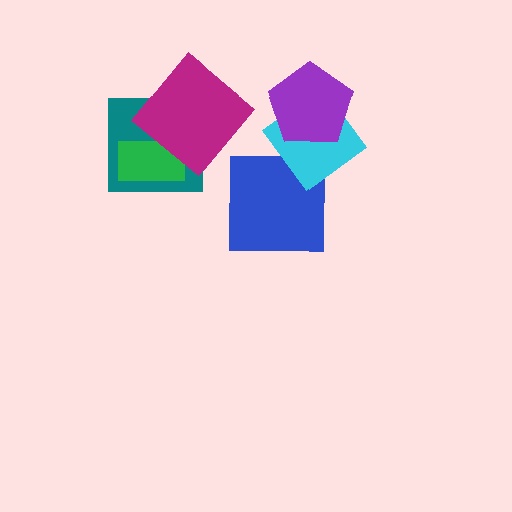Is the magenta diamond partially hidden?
No, no other shape covers it.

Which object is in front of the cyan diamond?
The purple pentagon is in front of the cyan diamond.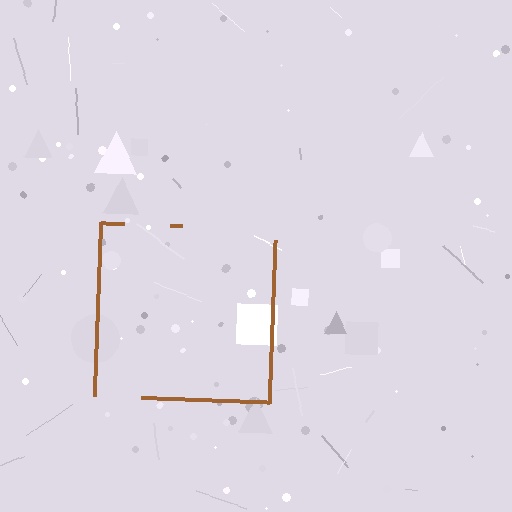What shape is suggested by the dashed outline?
The dashed outline suggests a square.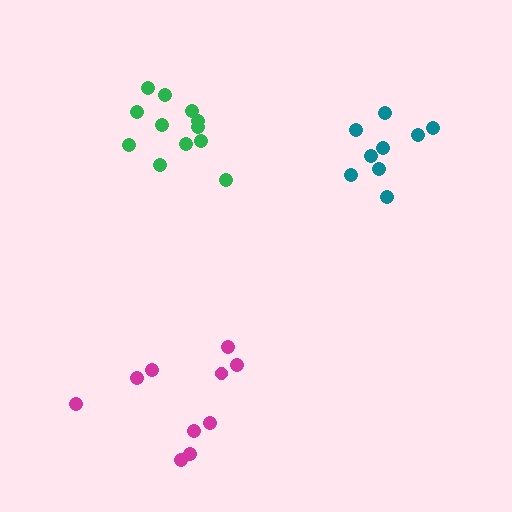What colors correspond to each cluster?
The clusters are colored: teal, magenta, green.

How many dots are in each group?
Group 1: 9 dots, Group 2: 10 dots, Group 3: 12 dots (31 total).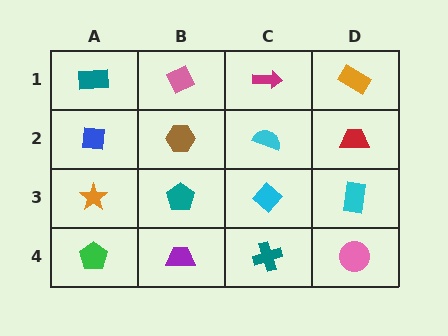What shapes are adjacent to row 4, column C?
A cyan diamond (row 3, column C), a purple trapezoid (row 4, column B), a pink circle (row 4, column D).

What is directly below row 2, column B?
A teal pentagon.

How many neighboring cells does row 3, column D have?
3.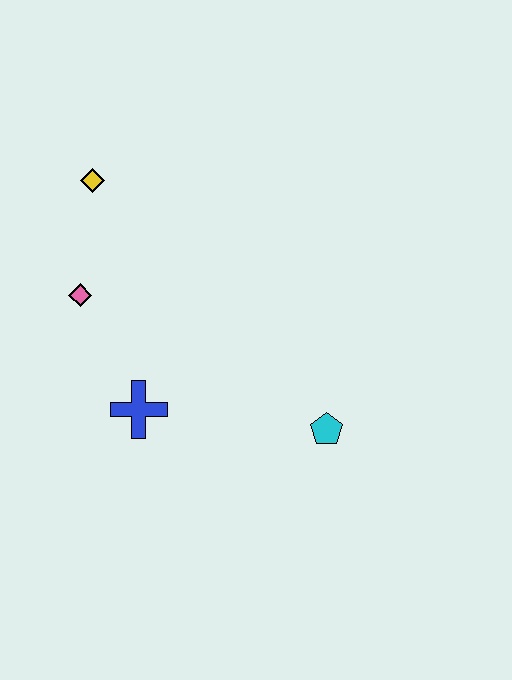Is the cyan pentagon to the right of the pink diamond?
Yes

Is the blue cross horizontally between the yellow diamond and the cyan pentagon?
Yes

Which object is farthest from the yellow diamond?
The cyan pentagon is farthest from the yellow diamond.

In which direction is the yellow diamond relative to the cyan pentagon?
The yellow diamond is above the cyan pentagon.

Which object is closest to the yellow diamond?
The pink diamond is closest to the yellow diamond.